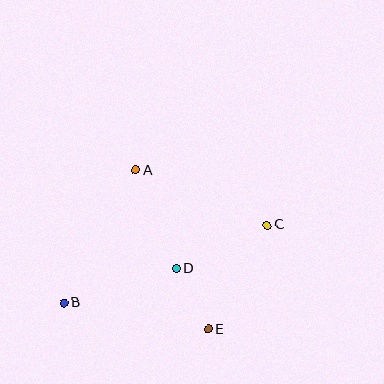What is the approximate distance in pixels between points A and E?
The distance between A and E is approximately 175 pixels.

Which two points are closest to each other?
Points D and E are closest to each other.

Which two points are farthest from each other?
Points B and C are farthest from each other.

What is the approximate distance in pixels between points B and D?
The distance between B and D is approximately 118 pixels.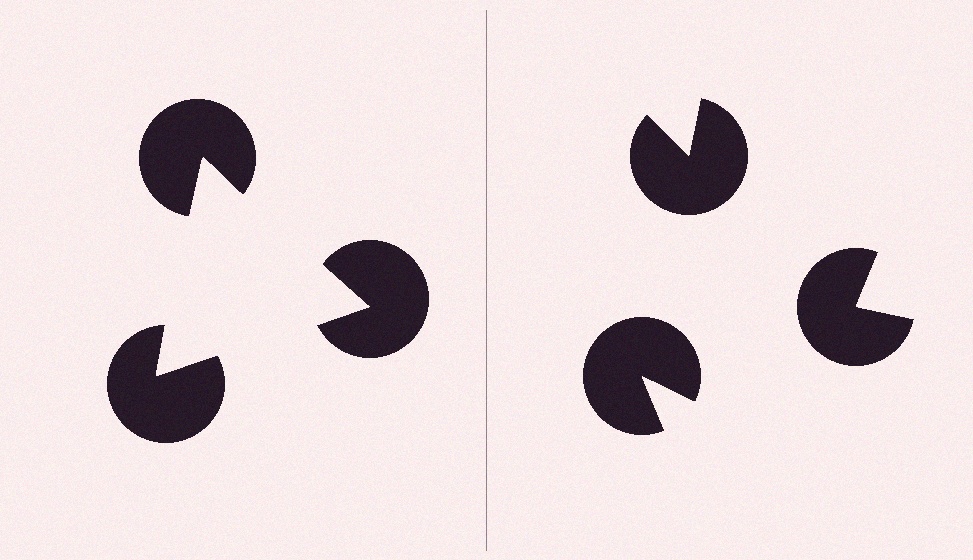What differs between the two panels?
The pac-man discs are positioned identically on both sides; only the wedge orientations differ. On the left they align to a triangle; on the right they are misaligned.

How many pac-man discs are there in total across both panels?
6 — 3 on each side.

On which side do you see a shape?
An illusory triangle appears on the left side. On the right side the wedge cuts are rotated, so no coherent shape forms.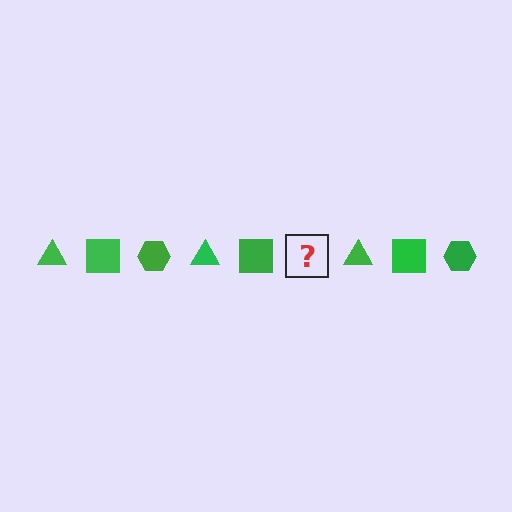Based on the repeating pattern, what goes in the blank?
The blank should be a green hexagon.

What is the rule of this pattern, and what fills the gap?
The rule is that the pattern cycles through triangle, square, hexagon shapes in green. The gap should be filled with a green hexagon.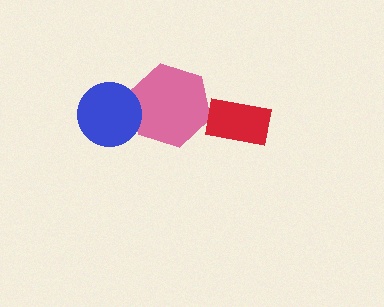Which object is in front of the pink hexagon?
The blue circle is in front of the pink hexagon.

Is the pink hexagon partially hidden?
Yes, it is partially covered by another shape.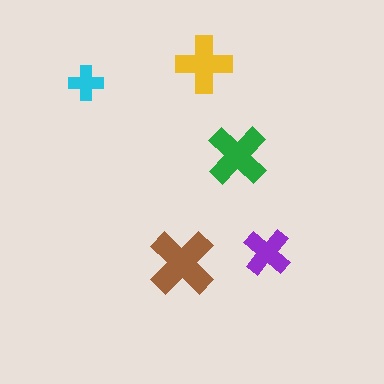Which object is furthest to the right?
The purple cross is rightmost.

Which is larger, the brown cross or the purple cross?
The brown one.